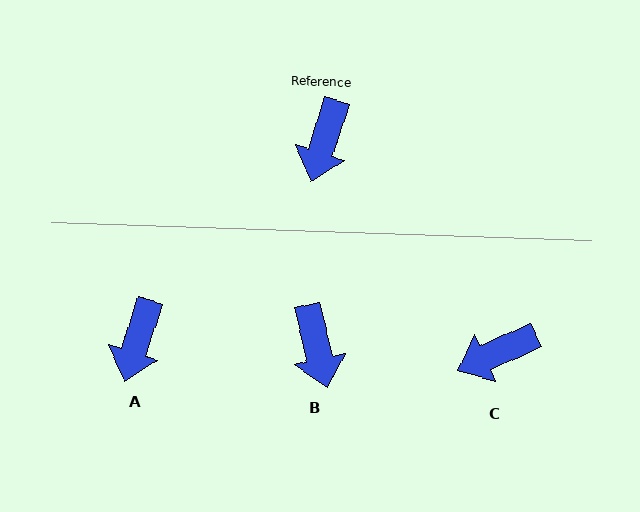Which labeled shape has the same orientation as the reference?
A.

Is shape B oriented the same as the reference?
No, it is off by about 31 degrees.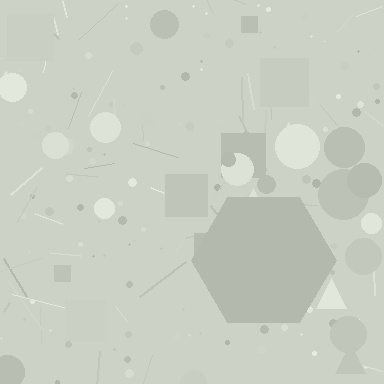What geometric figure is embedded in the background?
A hexagon is embedded in the background.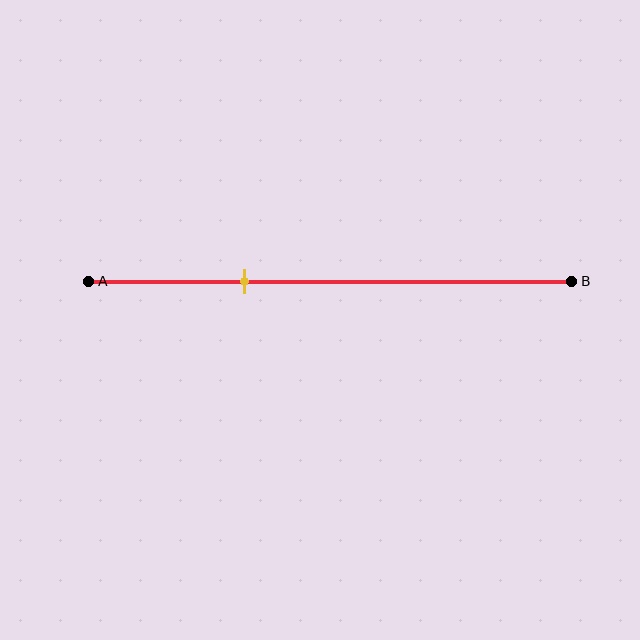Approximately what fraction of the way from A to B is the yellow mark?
The yellow mark is approximately 30% of the way from A to B.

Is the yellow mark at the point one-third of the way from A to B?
Yes, the mark is approximately at the one-third point.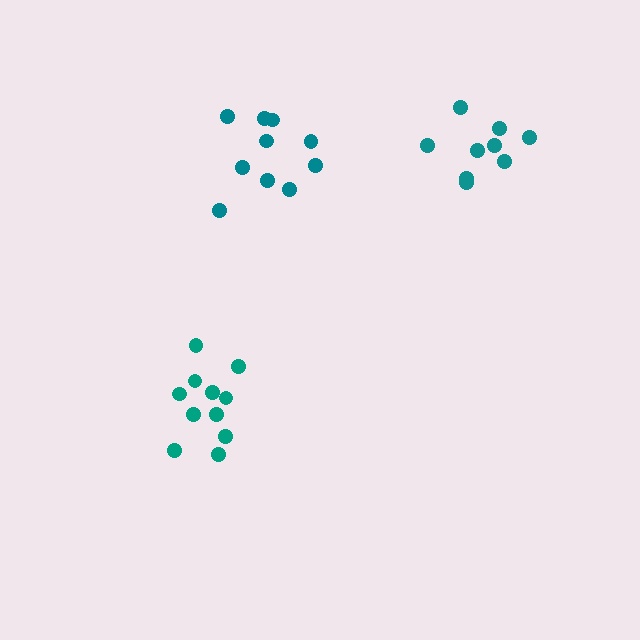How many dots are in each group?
Group 1: 11 dots, Group 2: 10 dots, Group 3: 9 dots (30 total).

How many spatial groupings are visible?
There are 3 spatial groupings.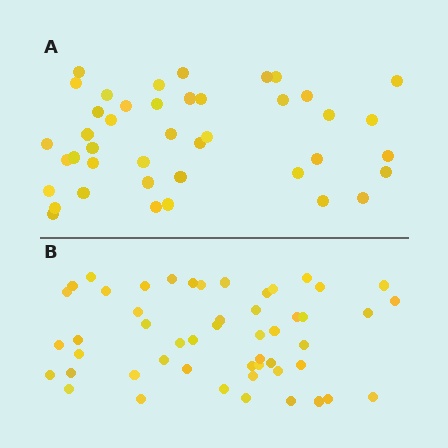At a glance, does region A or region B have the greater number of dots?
Region B (the bottom region) has more dots.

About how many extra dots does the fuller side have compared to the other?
Region B has roughly 8 or so more dots than region A.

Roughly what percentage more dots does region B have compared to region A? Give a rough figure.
About 20% more.